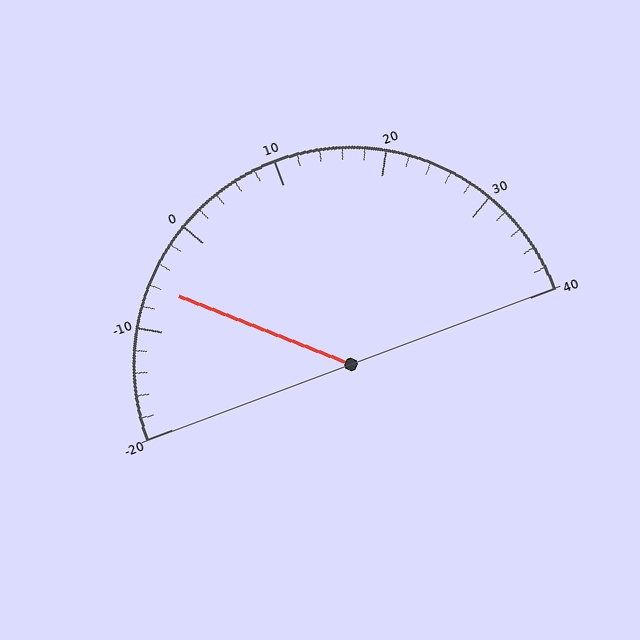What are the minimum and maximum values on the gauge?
The gauge ranges from -20 to 40.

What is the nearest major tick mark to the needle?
The nearest major tick mark is -10.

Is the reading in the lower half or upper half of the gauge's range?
The reading is in the lower half of the range (-20 to 40).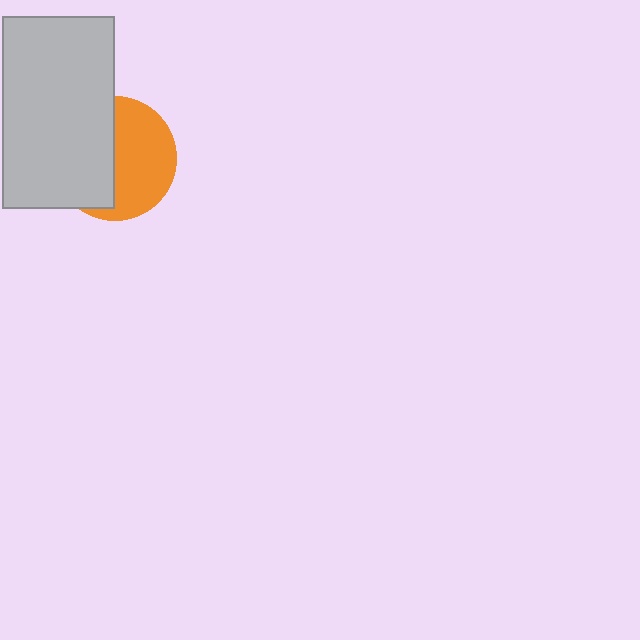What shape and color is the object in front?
The object in front is a light gray rectangle.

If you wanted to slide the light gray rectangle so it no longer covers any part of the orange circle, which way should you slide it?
Slide it left — that is the most direct way to separate the two shapes.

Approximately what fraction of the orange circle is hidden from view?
Roughly 48% of the orange circle is hidden behind the light gray rectangle.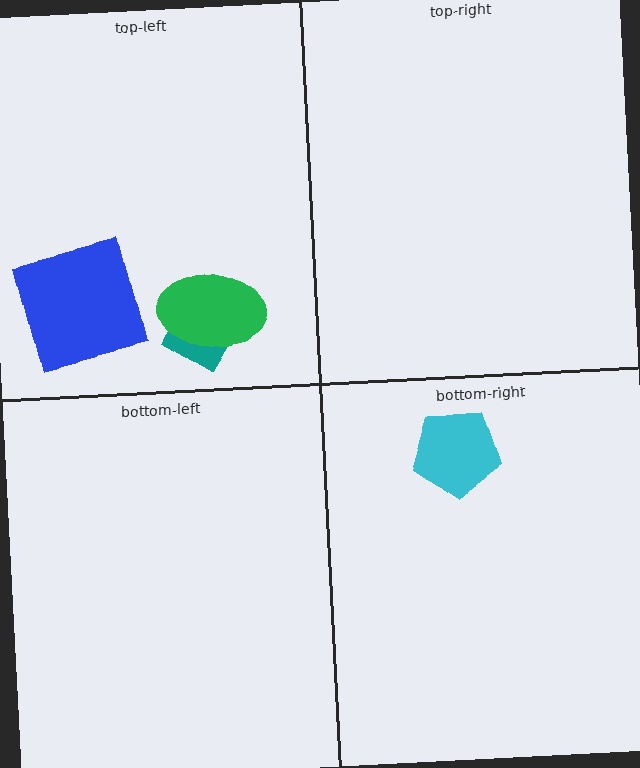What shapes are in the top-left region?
The teal diamond, the blue square, the green ellipse.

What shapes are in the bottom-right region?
The cyan pentagon.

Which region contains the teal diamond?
The top-left region.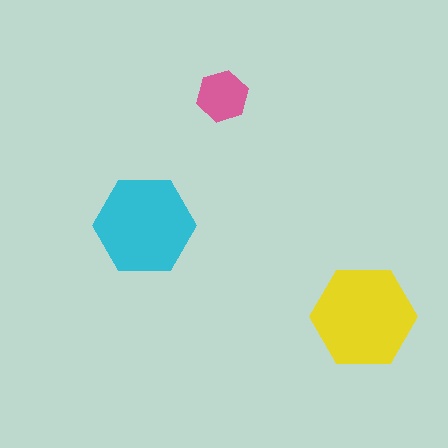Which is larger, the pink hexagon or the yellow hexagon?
The yellow one.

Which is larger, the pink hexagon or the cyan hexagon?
The cyan one.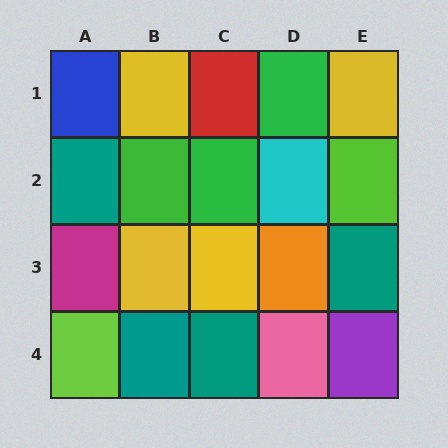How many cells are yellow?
4 cells are yellow.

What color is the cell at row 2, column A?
Teal.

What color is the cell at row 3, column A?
Magenta.